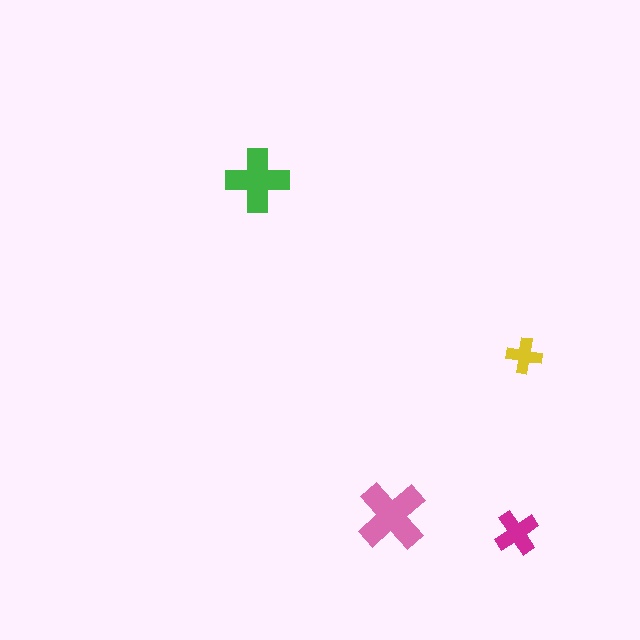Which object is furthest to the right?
The yellow cross is rightmost.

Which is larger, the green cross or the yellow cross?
The green one.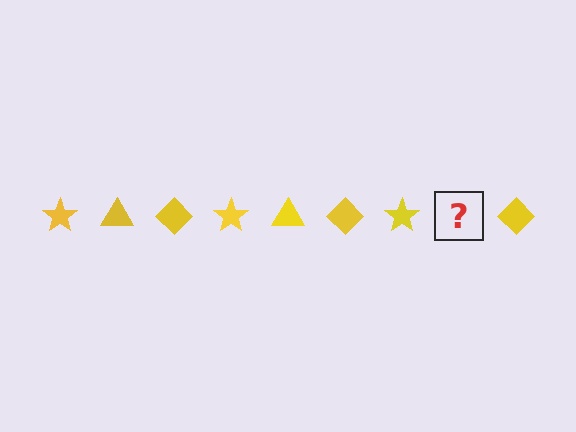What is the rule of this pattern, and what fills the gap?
The rule is that the pattern cycles through star, triangle, diamond shapes in yellow. The gap should be filled with a yellow triangle.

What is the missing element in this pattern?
The missing element is a yellow triangle.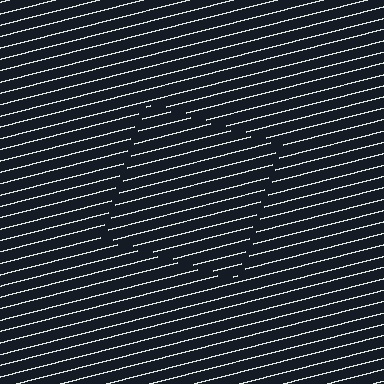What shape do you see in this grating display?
An illusory square. The interior of the shape contains the same grating, shifted by half a period — the contour is defined by the phase discontinuity where line-ends from the inner and outer gratings abut.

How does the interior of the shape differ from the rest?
The interior of the shape contains the same grating, shifted by half a period — the contour is defined by the phase discontinuity where line-ends from the inner and outer gratings abut.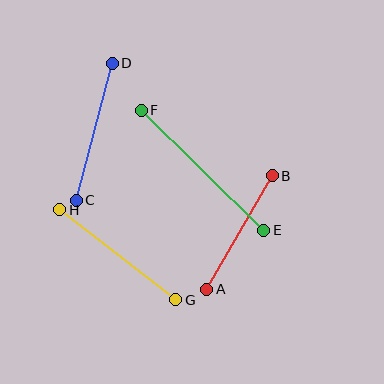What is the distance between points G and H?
The distance is approximately 147 pixels.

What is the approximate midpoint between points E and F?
The midpoint is at approximately (202, 170) pixels.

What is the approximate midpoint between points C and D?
The midpoint is at approximately (94, 132) pixels.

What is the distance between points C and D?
The distance is approximately 142 pixels.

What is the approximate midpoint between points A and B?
The midpoint is at approximately (240, 232) pixels.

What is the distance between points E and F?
The distance is approximately 171 pixels.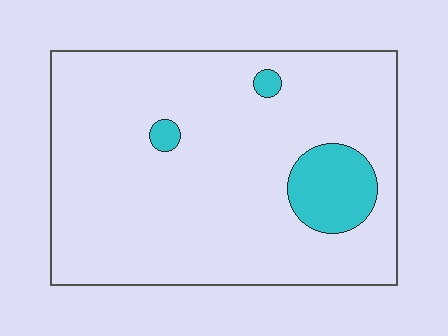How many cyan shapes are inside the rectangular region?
3.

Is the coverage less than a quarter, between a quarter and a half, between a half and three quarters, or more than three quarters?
Less than a quarter.